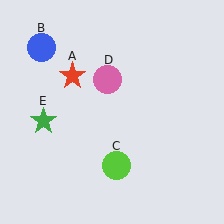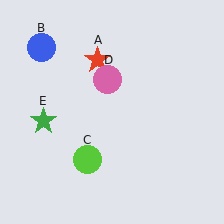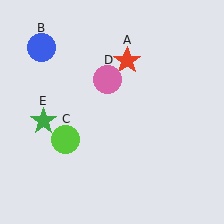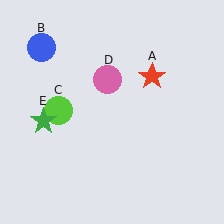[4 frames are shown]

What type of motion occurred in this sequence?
The red star (object A), lime circle (object C) rotated clockwise around the center of the scene.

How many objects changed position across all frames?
2 objects changed position: red star (object A), lime circle (object C).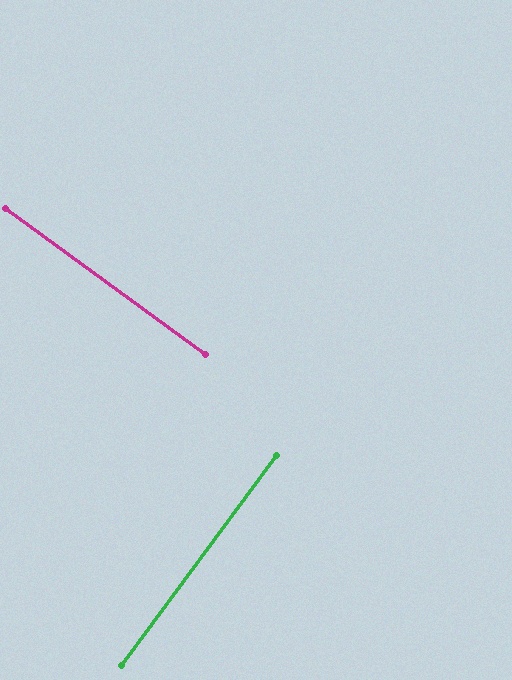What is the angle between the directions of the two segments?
Approximately 90 degrees.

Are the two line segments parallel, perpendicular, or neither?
Perpendicular — they meet at approximately 90°.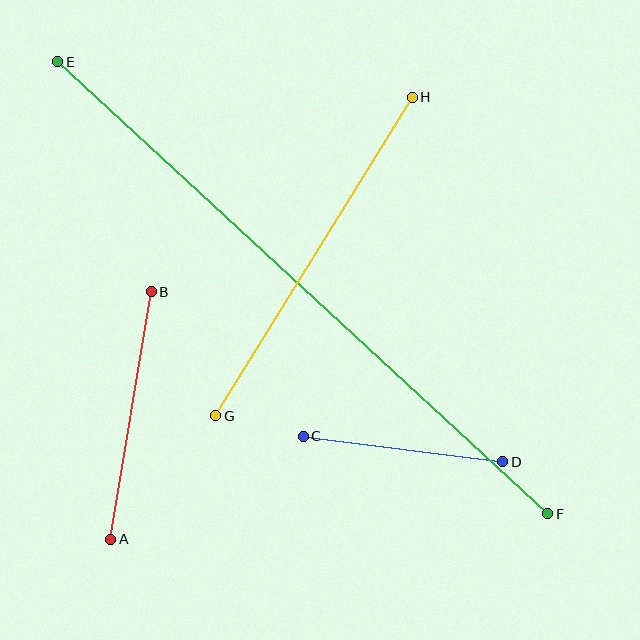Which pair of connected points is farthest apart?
Points E and F are farthest apart.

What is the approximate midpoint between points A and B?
The midpoint is at approximately (131, 415) pixels.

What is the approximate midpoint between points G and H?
The midpoint is at approximately (314, 257) pixels.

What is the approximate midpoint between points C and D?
The midpoint is at approximately (403, 449) pixels.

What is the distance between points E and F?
The distance is approximately 667 pixels.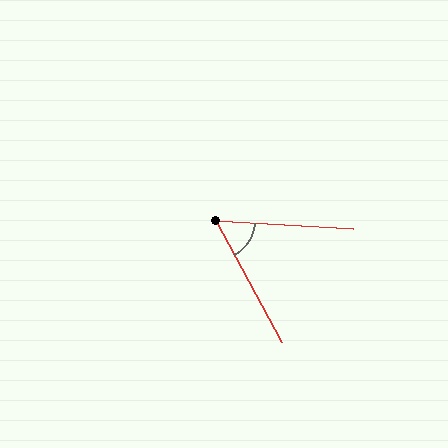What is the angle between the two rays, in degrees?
Approximately 58 degrees.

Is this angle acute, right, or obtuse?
It is acute.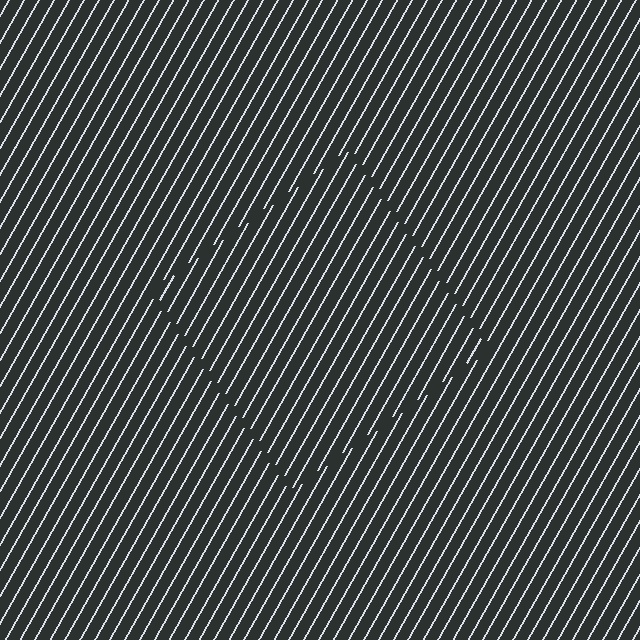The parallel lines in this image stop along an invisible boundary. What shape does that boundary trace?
An illusory square. The interior of the shape contains the same grating, shifted by half a period — the contour is defined by the phase discontinuity where line-ends from the inner and outer gratings abut.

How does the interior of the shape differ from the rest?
The interior of the shape contains the same grating, shifted by half a period — the contour is defined by the phase discontinuity where line-ends from the inner and outer gratings abut.